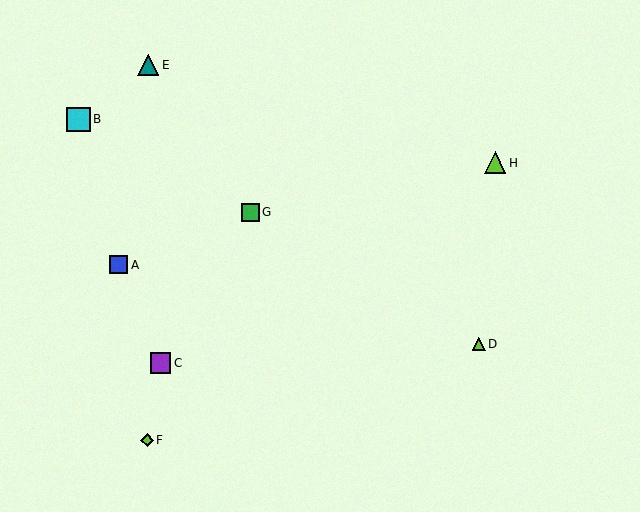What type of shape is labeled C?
Shape C is a purple square.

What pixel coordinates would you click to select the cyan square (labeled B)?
Click at (78, 119) to select the cyan square B.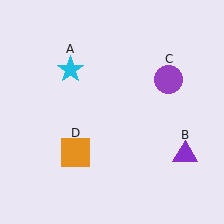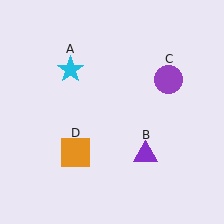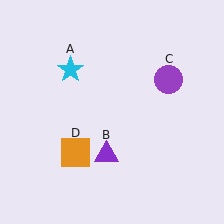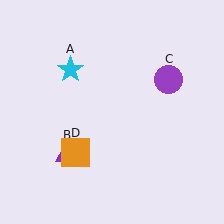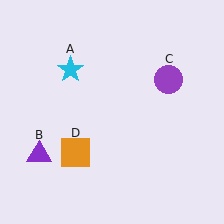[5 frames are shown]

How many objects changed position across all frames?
1 object changed position: purple triangle (object B).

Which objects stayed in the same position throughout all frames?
Cyan star (object A) and purple circle (object C) and orange square (object D) remained stationary.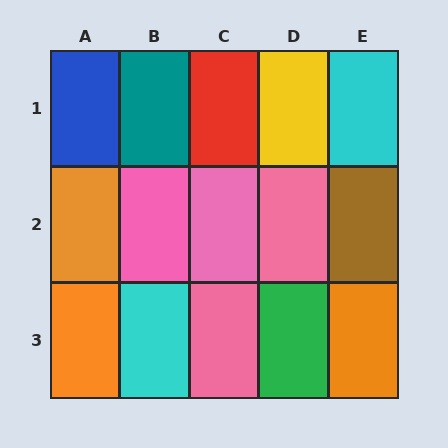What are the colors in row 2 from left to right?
Orange, pink, pink, pink, brown.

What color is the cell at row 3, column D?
Green.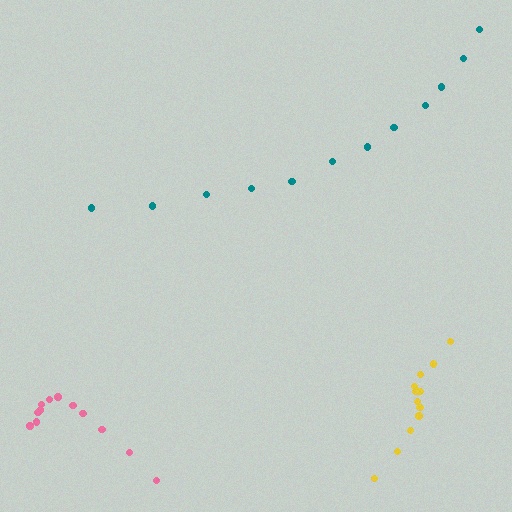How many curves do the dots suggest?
There are 3 distinct paths.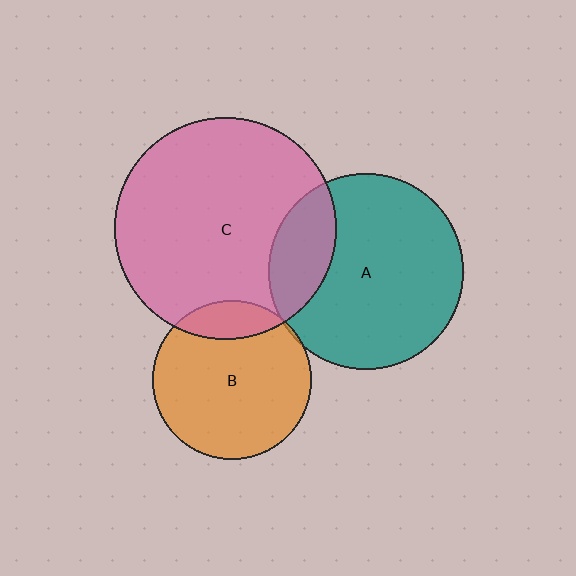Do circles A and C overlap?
Yes.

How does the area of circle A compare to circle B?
Approximately 1.5 times.